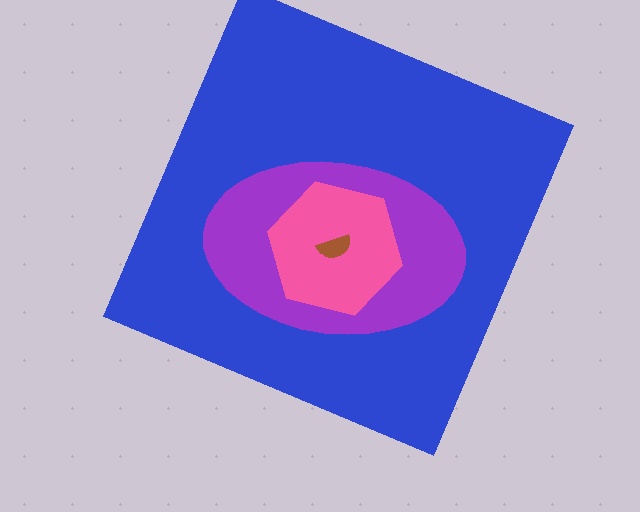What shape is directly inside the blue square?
The purple ellipse.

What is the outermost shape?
The blue square.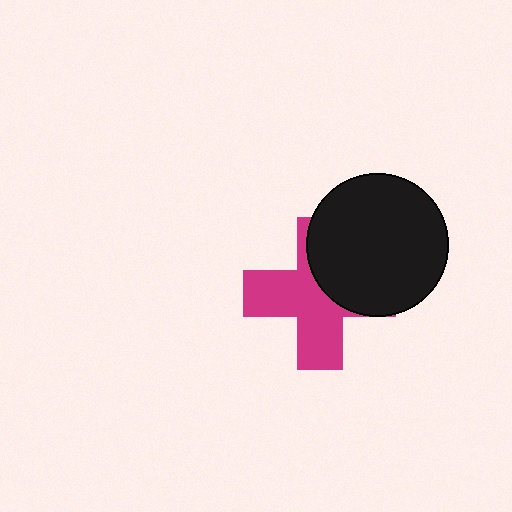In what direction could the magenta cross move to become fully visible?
The magenta cross could move toward the lower-left. That would shift it out from behind the black circle entirely.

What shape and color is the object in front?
The object in front is a black circle.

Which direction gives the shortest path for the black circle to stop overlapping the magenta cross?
Moving toward the upper-right gives the shortest separation.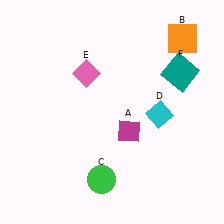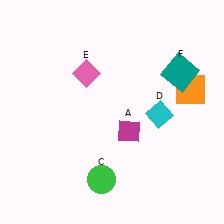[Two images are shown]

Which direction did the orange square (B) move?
The orange square (B) moved down.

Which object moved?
The orange square (B) moved down.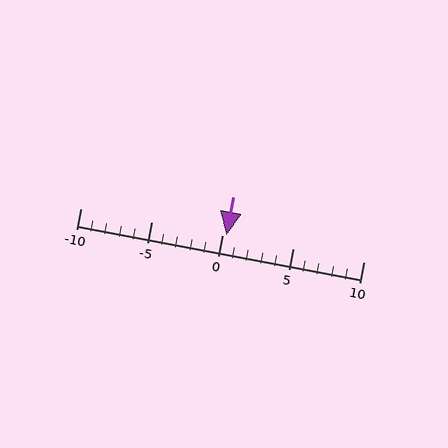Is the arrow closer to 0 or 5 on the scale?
The arrow is closer to 0.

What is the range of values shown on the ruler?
The ruler shows values from -10 to 10.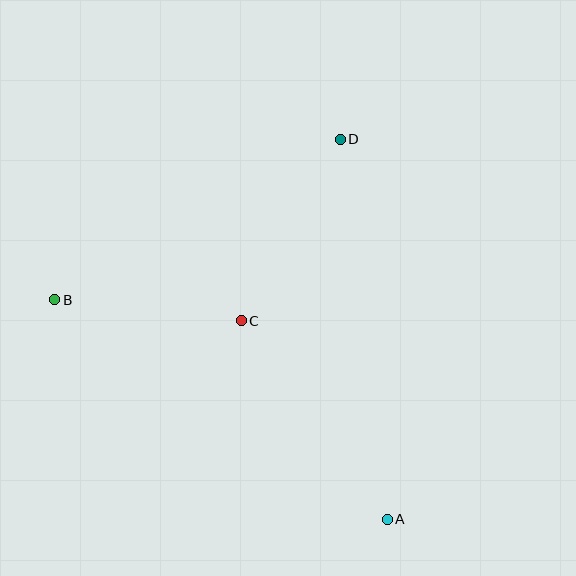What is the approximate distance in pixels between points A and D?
The distance between A and D is approximately 383 pixels.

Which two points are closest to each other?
Points B and C are closest to each other.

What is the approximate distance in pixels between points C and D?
The distance between C and D is approximately 206 pixels.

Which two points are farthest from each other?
Points A and B are farthest from each other.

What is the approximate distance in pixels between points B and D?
The distance between B and D is approximately 327 pixels.